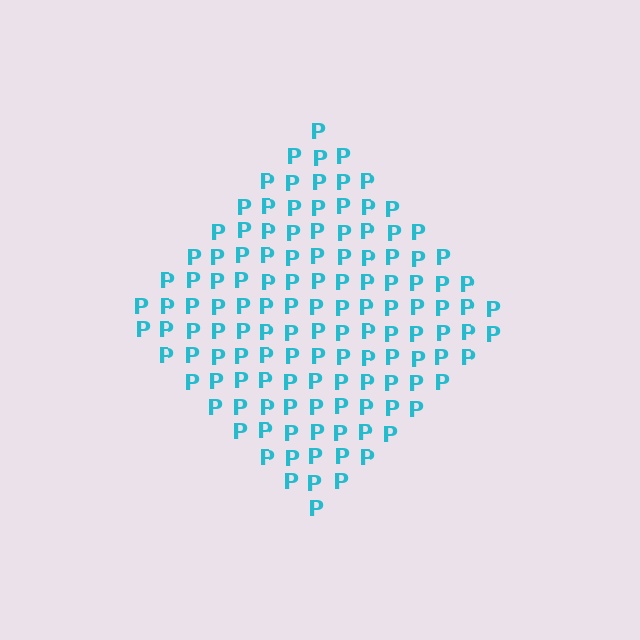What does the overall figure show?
The overall figure shows a diamond.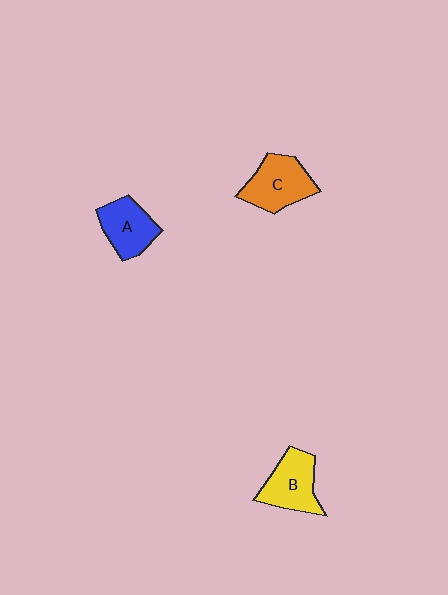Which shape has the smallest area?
Shape A (blue).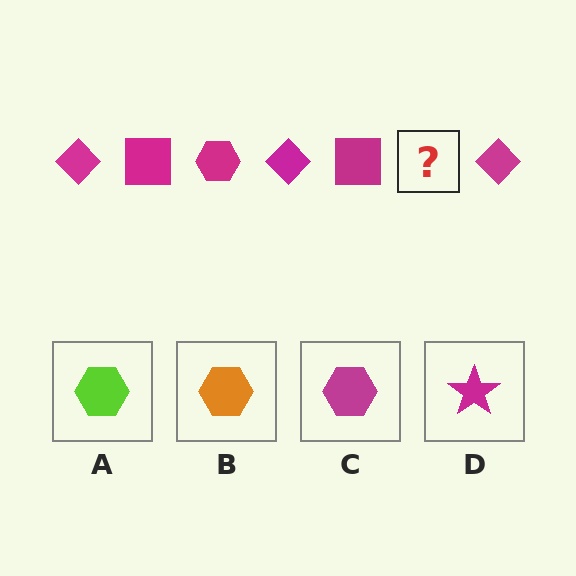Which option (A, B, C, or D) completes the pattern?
C.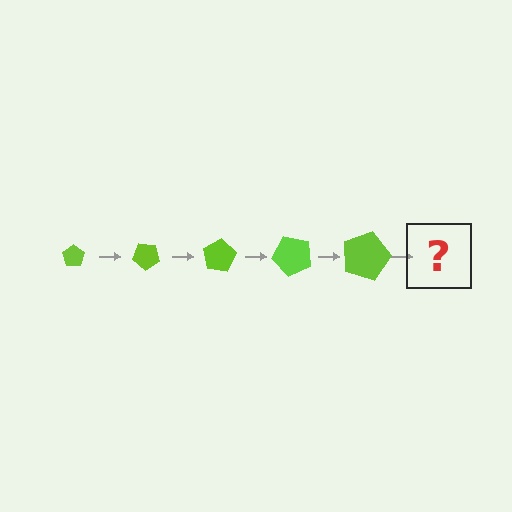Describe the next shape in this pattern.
It should be a pentagon, larger than the previous one and rotated 200 degrees from the start.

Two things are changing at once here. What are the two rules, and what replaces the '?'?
The two rules are that the pentagon grows larger each step and it rotates 40 degrees each step. The '?' should be a pentagon, larger than the previous one and rotated 200 degrees from the start.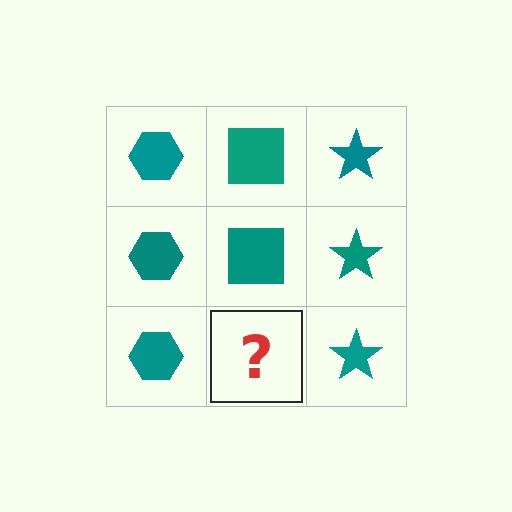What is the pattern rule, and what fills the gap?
The rule is that each column has a consistent shape. The gap should be filled with a teal square.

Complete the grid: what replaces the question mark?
The question mark should be replaced with a teal square.